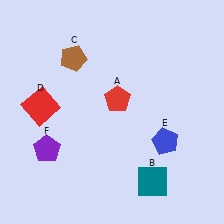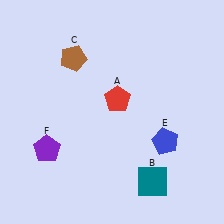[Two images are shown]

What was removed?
The red square (D) was removed in Image 2.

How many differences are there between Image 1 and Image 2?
There is 1 difference between the two images.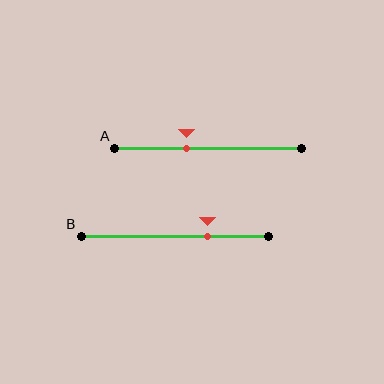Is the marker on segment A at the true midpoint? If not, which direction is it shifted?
No, the marker on segment A is shifted to the left by about 12% of the segment length.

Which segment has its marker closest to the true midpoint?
Segment A has its marker closest to the true midpoint.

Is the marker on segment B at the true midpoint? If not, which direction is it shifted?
No, the marker on segment B is shifted to the right by about 18% of the segment length.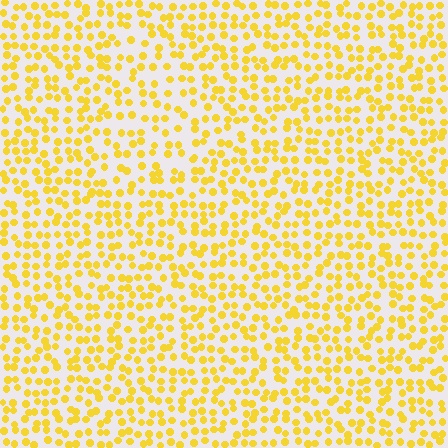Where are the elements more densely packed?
The elements are more densely packed outside the triangle boundary.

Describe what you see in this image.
The image contains small yellow elements arranged at two different densities. A triangle-shaped region is visible where the elements are less densely packed than the surrounding area.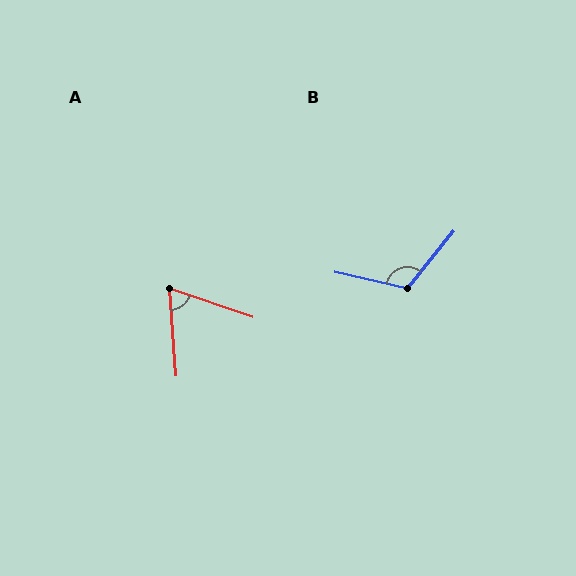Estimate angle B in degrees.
Approximately 116 degrees.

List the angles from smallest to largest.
A (67°), B (116°).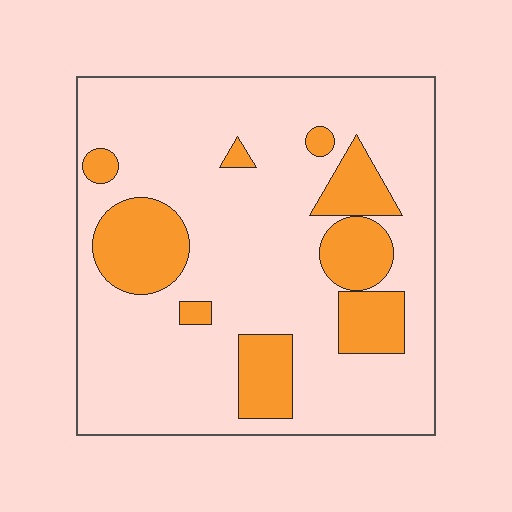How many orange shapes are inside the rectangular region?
9.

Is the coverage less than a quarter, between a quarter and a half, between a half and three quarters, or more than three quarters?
Less than a quarter.